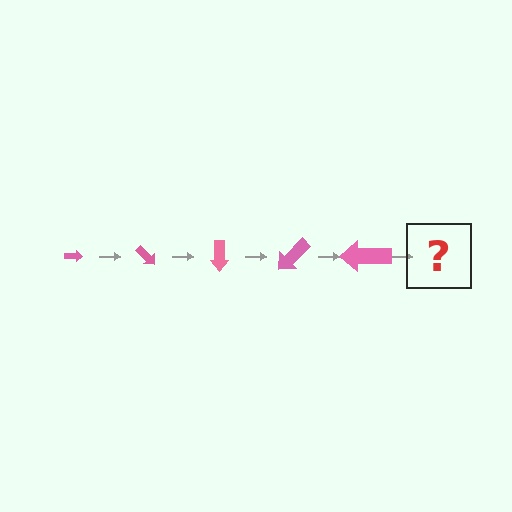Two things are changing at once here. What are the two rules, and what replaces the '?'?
The two rules are that the arrow grows larger each step and it rotates 45 degrees each step. The '?' should be an arrow, larger than the previous one and rotated 225 degrees from the start.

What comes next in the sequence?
The next element should be an arrow, larger than the previous one and rotated 225 degrees from the start.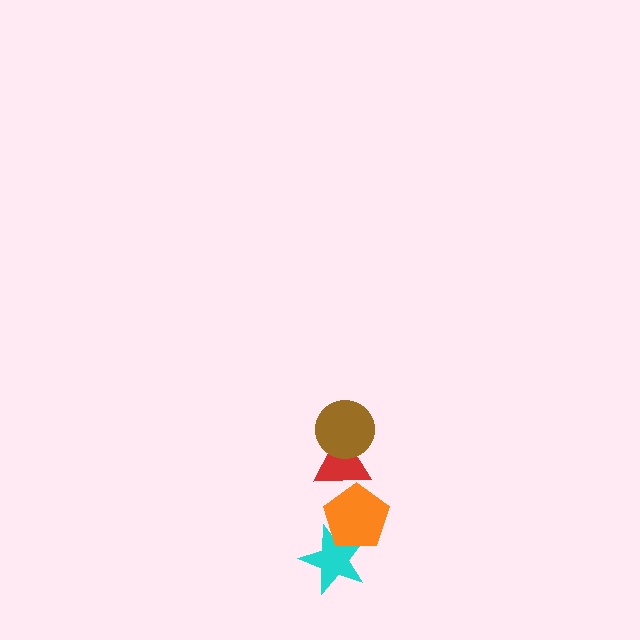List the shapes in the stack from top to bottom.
From top to bottom: the brown circle, the red triangle, the orange pentagon, the cyan star.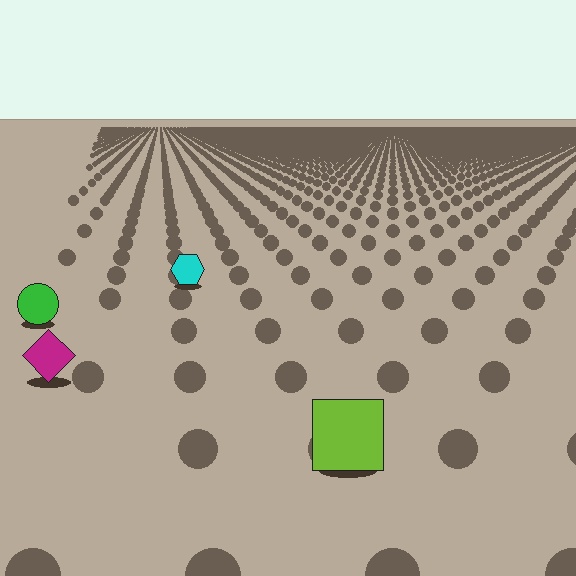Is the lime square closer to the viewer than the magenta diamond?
Yes. The lime square is closer — you can tell from the texture gradient: the ground texture is coarser near it.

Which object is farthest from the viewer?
The cyan hexagon is farthest from the viewer. It appears smaller and the ground texture around it is denser.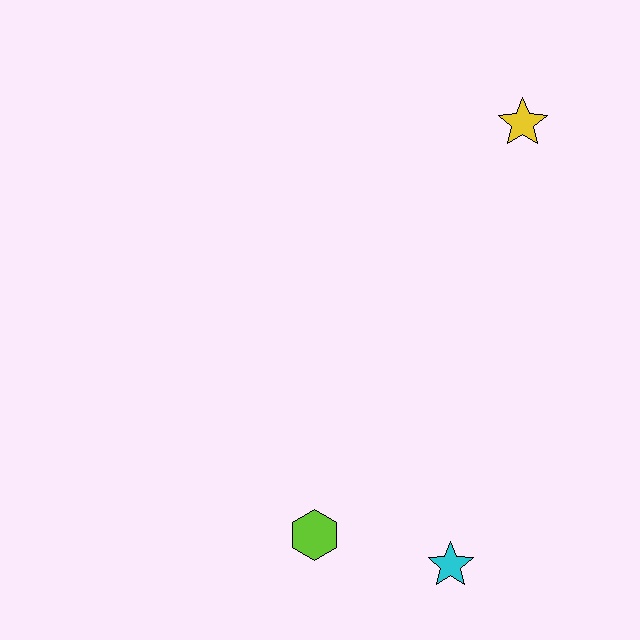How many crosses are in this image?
There are no crosses.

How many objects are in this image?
There are 3 objects.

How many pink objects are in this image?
There are no pink objects.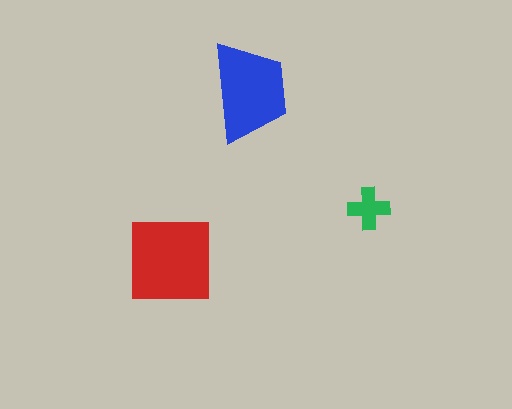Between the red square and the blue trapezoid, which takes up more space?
The red square.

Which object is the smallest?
The green cross.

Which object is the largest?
The red square.